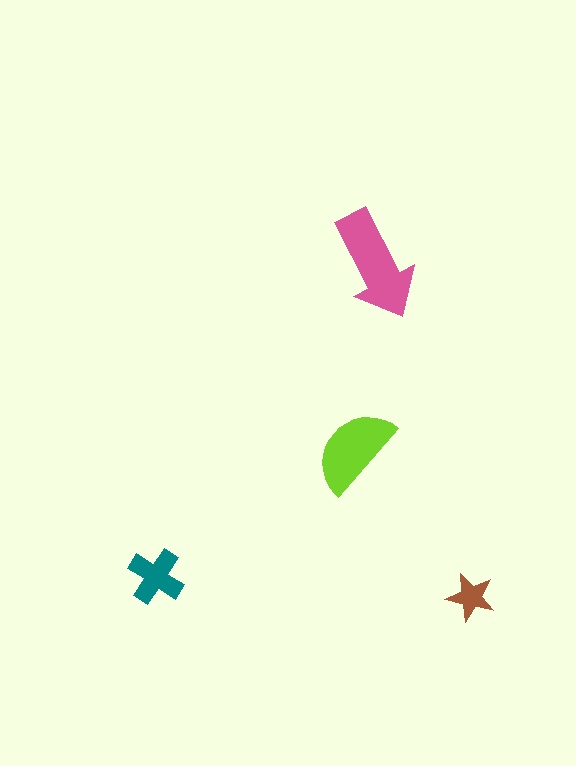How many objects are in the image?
There are 4 objects in the image.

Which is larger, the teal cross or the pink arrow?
The pink arrow.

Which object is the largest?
The pink arrow.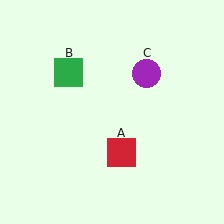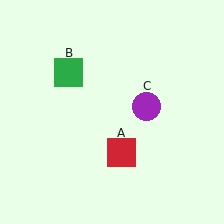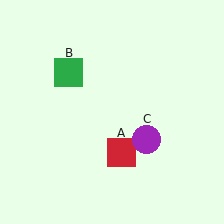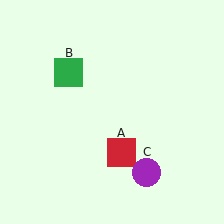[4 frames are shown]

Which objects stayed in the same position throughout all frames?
Red square (object A) and green square (object B) remained stationary.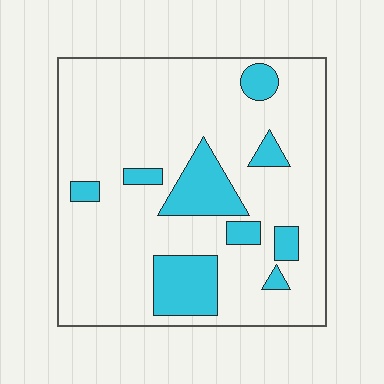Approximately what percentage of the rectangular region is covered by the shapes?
Approximately 20%.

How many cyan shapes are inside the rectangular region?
9.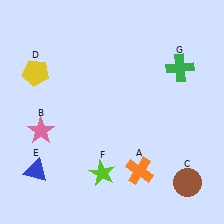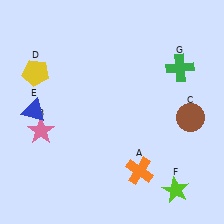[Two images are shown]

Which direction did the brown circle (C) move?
The brown circle (C) moved up.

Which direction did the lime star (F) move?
The lime star (F) moved right.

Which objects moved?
The objects that moved are: the brown circle (C), the blue triangle (E), the lime star (F).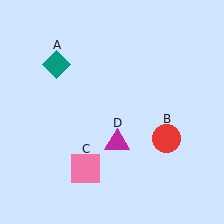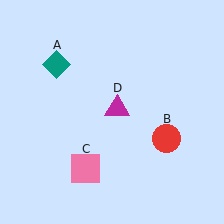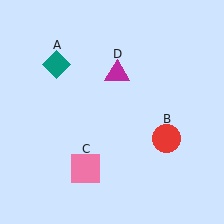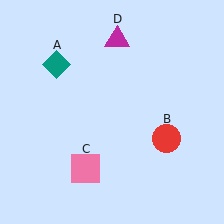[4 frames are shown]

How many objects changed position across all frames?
1 object changed position: magenta triangle (object D).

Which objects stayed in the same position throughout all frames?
Teal diamond (object A) and red circle (object B) and pink square (object C) remained stationary.